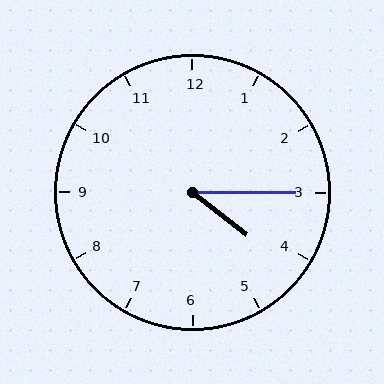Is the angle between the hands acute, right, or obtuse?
It is acute.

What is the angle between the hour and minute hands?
Approximately 38 degrees.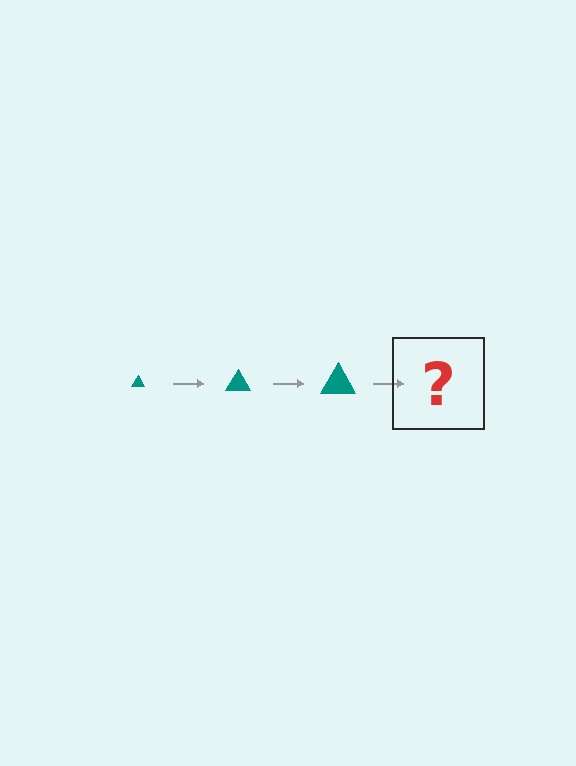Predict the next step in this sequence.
The next step is a teal triangle, larger than the previous one.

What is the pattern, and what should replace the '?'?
The pattern is that the triangle gets progressively larger each step. The '?' should be a teal triangle, larger than the previous one.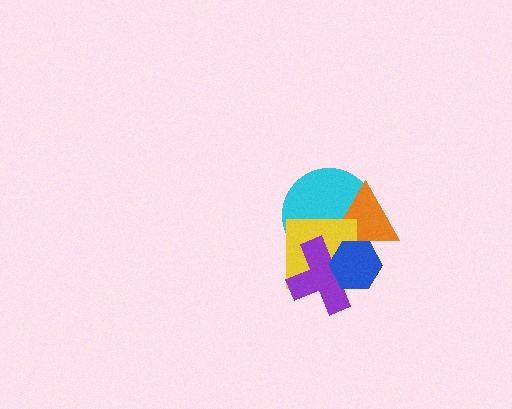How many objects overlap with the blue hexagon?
4 objects overlap with the blue hexagon.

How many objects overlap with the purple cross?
4 objects overlap with the purple cross.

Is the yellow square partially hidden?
Yes, it is partially covered by another shape.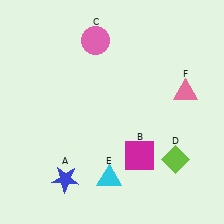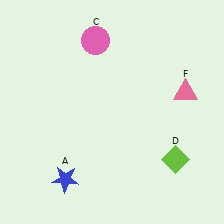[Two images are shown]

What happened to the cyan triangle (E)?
The cyan triangle (E) was removed in Image 2. It was in the bottom-left area of Image 1.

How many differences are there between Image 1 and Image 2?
There are 2 differences between the two images.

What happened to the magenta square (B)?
The magenta square (B) was removed in Image 2. It was in the bottom-right area of Image 1.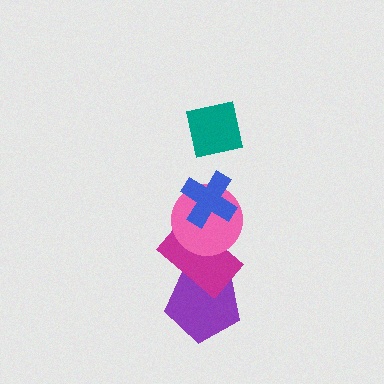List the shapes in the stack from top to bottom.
From top to bottom: the teal square, the blue cross, the pink circle, the magenta rectangle, the purple pentagon.